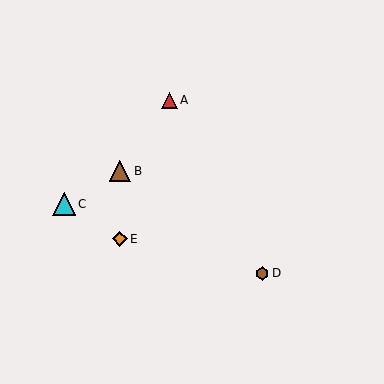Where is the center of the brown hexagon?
The center of the brown hexagon is at (262, 273).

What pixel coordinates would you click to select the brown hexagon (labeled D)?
Click at (262, 273) to select the brown hexagon D.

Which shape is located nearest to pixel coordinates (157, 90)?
The red triangle (labeled A) at (170, 100) is nearest to that location.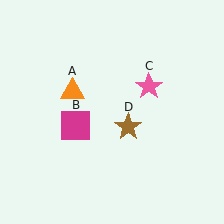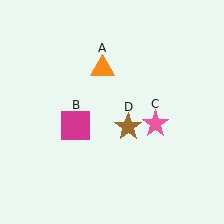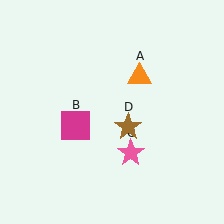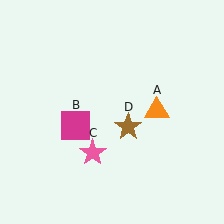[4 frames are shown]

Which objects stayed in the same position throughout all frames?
Magenta square (object B) and brown star (object D) remained stationary.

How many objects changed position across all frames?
2 objects changed position: orange triangle (object A), pink star (object C).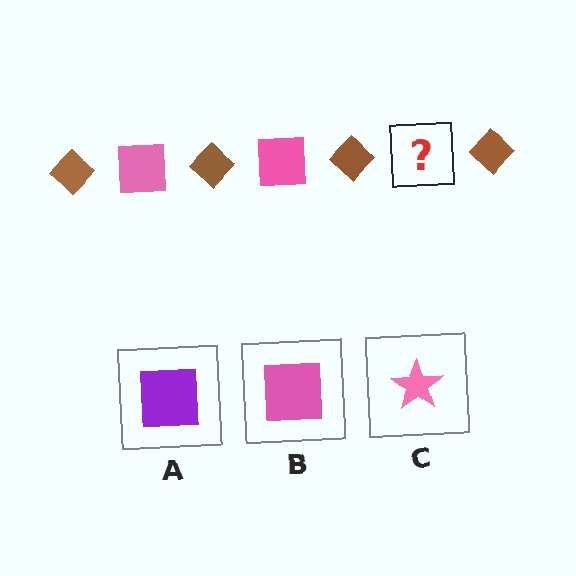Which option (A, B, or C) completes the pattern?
B.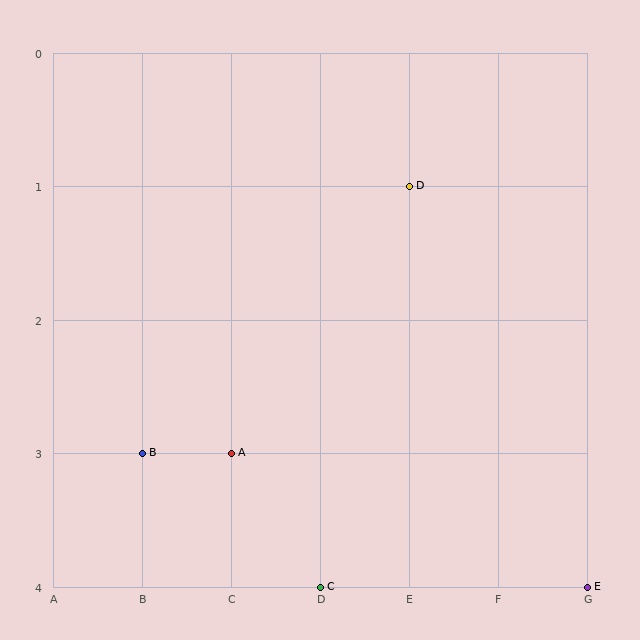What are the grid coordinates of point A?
Point A is at grid coordinates (C, 3).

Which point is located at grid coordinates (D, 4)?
Point C is at (D, 4).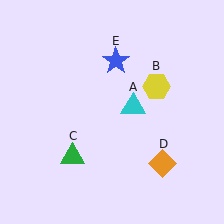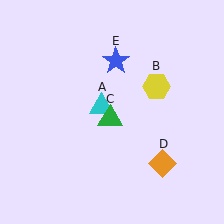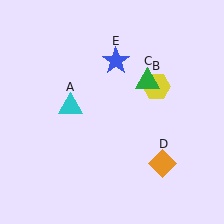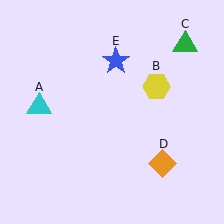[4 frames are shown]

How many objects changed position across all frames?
2 objects changed position: cyan triangle (object A), green triangle (object C).